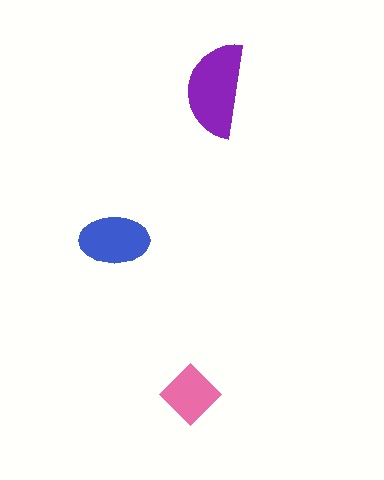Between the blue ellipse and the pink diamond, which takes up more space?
The blue ellipse.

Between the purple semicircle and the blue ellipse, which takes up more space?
The purple semicircle.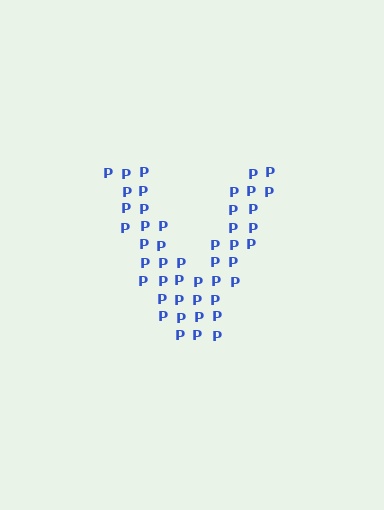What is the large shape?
The large shape is the letter V.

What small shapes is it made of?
It is made of small letter P's.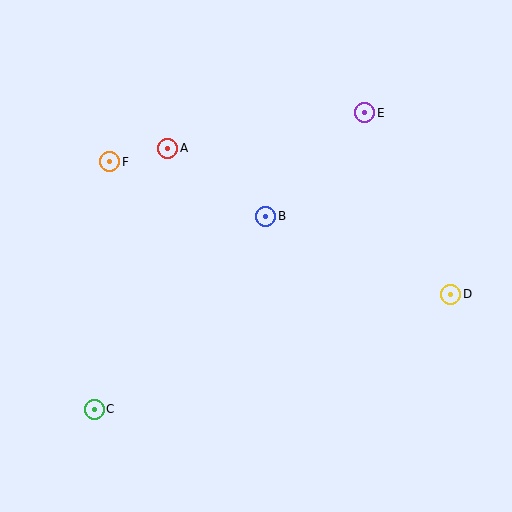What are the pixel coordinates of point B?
Point B is at (266, 216).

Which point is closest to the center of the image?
Point B at (266, 216) is closest to the center.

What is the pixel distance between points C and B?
The distance between C and B is 258 pixels.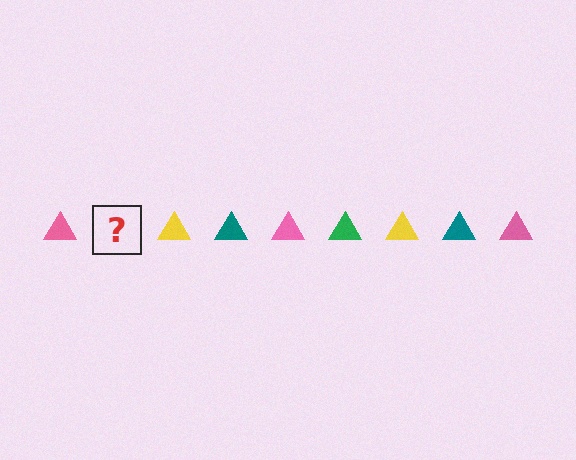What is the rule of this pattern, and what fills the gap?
The rule is that the pattern cycles through pink, green, yellow, teal triangles. The gap should be filled with a green triangle.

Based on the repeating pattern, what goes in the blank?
The blank should be a green triangle.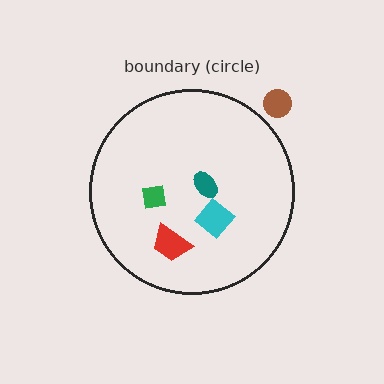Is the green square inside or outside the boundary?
Inside.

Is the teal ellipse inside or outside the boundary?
Inside.